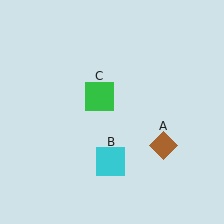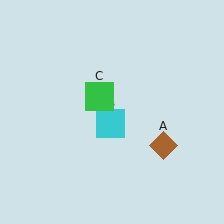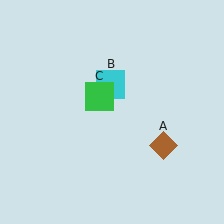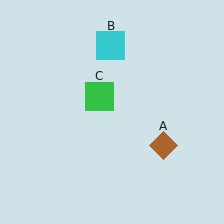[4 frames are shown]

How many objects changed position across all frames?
1 object changed position: cyan square (object B).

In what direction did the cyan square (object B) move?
The cyan square (object B) moved up.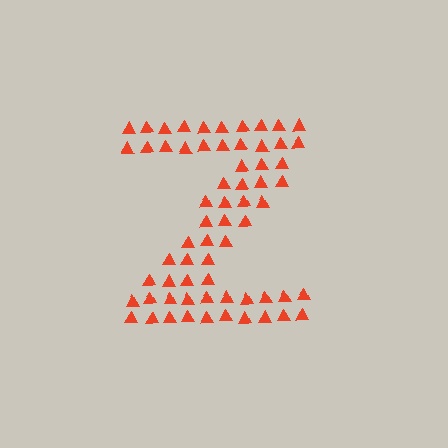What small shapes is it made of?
It is made of small triangles.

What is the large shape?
The large shape is the letter Z.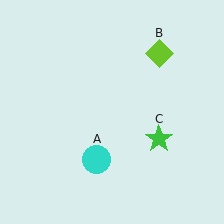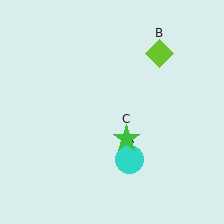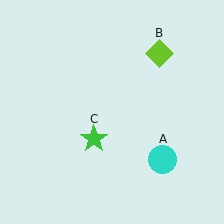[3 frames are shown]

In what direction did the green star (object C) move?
The green star (object C) moved left.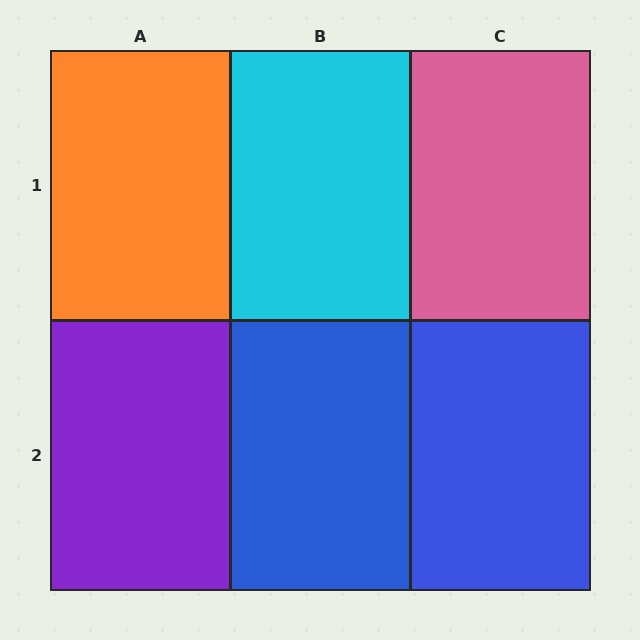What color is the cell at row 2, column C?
Blue.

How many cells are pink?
1 cell is pink.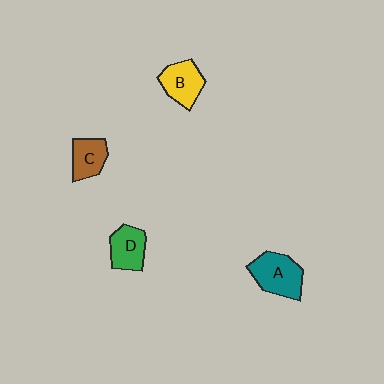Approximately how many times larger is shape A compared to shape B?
Approximately 1.2 times.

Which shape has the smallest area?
Shape C (brown).